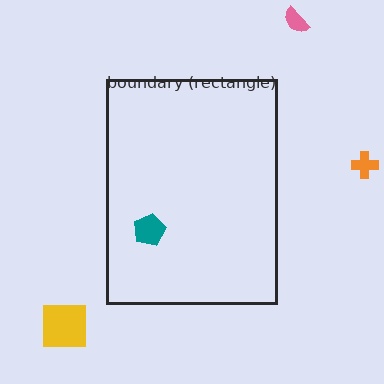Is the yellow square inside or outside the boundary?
Outside.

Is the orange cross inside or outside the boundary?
Outside.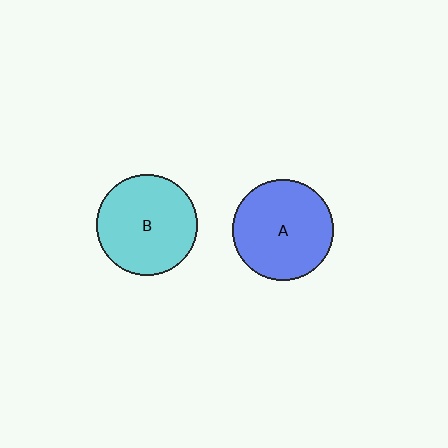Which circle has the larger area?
Circle A (blue).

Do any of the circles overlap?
No, none of the circles overlap.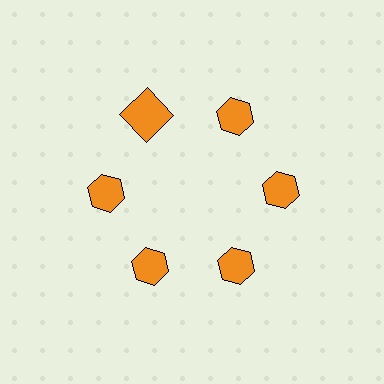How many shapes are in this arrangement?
There are 6 shapes arranged in a ring pattern.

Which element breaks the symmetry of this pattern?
The orange square at roughly the 11 o'clock position breaks the symmetry. All other shapes are orange hexagons.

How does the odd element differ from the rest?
It has a different shape: square instead of hexagon.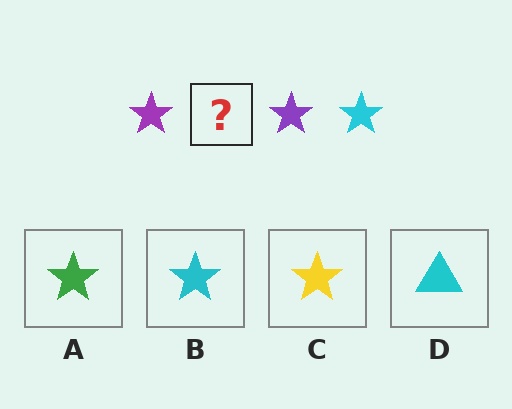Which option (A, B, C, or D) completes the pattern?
B.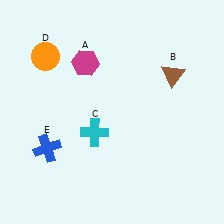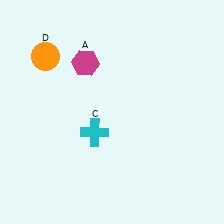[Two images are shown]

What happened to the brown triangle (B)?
The brown triangle (B) was removed in Image 2. It was in the top-right area of Image 1.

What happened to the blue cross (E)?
The blue cross (E) was removed in Image 2. It was in the bottom-left area of Image 1.